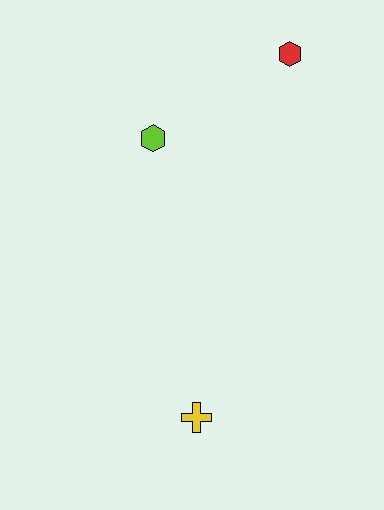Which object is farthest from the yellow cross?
The red hexagon is farthest from the yellow cross.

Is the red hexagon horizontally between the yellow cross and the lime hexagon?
No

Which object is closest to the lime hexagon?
The red hexagon is closest to the lime hexagon.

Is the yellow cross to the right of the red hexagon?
No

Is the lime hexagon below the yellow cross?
No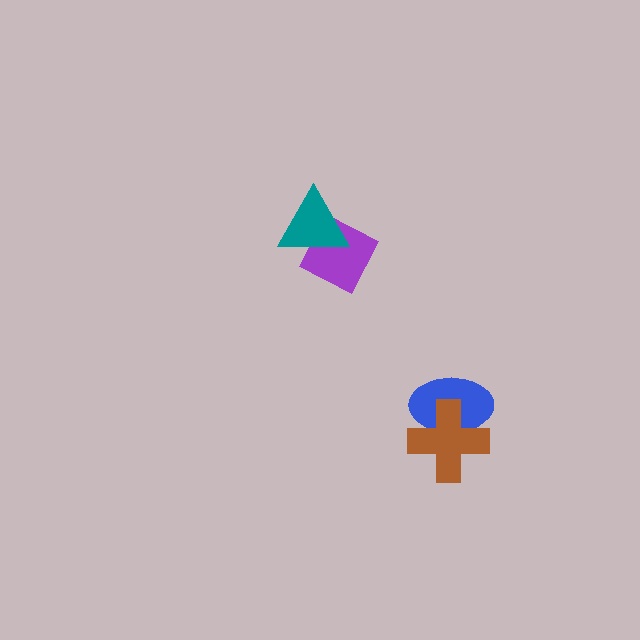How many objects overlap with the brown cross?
1 object overlaps with the brown cross.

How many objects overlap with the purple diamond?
1 object overlaps with the purple diamond.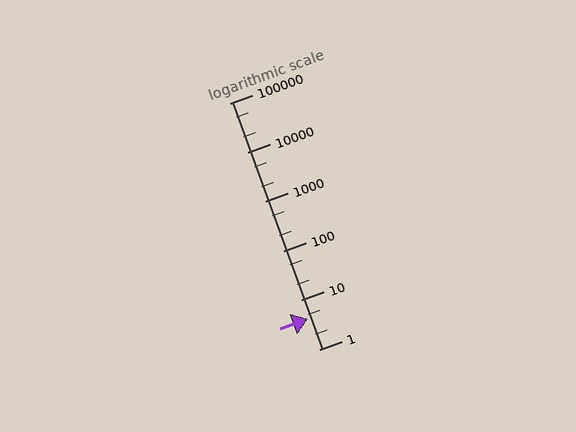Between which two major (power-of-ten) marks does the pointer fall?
The pointer is between 1 and 10.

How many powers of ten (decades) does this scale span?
The scale spans 5 decades, from 1 to 100000.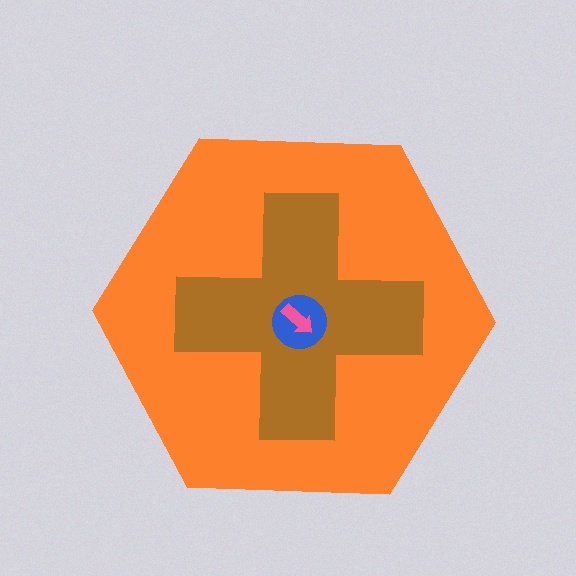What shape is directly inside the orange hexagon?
The brown cross.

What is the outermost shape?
The orange hexagon.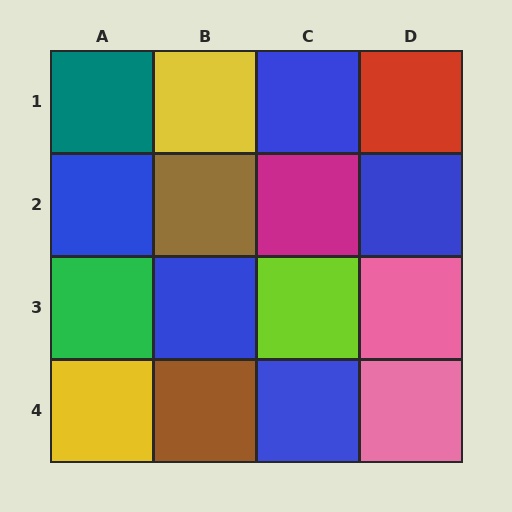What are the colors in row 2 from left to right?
Blue, brown, magenta, blue.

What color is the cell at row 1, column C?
Blue.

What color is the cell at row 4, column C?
Blue.